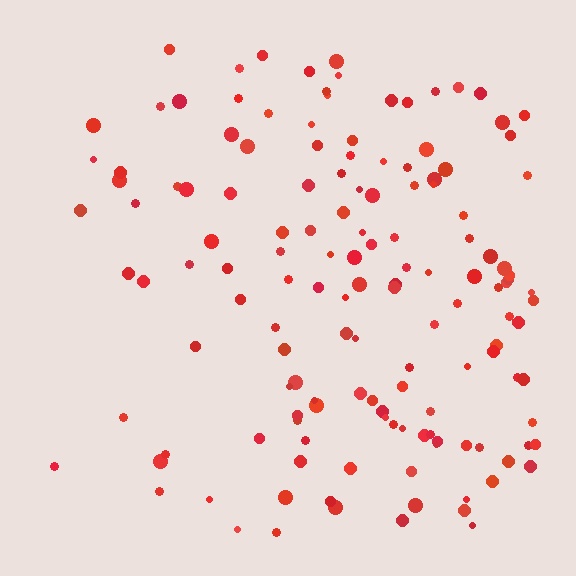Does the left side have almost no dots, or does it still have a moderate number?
Still a moderate number, just noticeably fewer than the right.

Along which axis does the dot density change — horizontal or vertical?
Horizontal.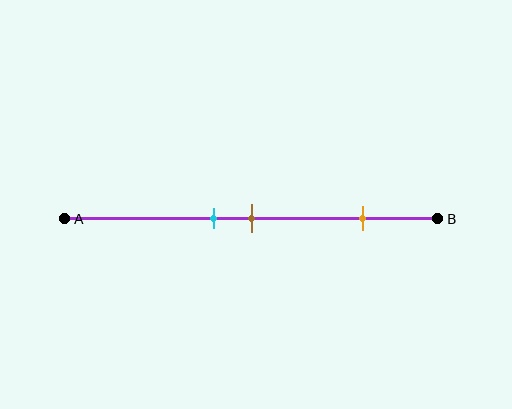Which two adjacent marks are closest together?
The cyan and brown marks are the closest adjacent pair.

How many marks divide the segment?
There are 3 marks dividing the segment.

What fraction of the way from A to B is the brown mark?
The brown mark is approximately 50% (0.5) of the way from A to B.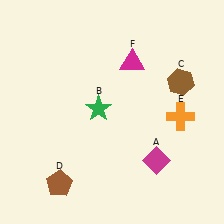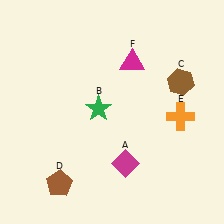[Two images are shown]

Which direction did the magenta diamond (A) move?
The magenta diamond (A) moved left.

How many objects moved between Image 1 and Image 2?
1 object moved between the two images.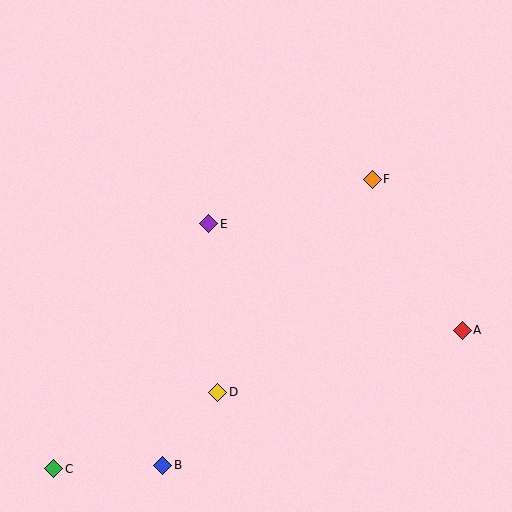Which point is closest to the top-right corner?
Point F is closest to the top-right corner.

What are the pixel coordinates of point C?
Point C is at (54, 469).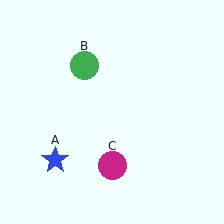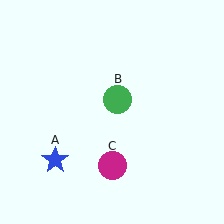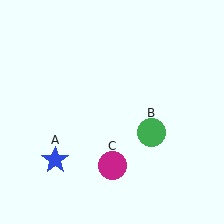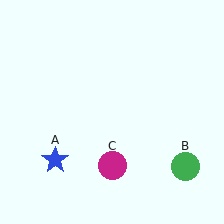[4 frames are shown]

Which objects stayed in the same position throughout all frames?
Blue star (object A) and magenta circle (object C) remained stationary.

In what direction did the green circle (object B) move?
The green circle (object B) moved down and to the right.